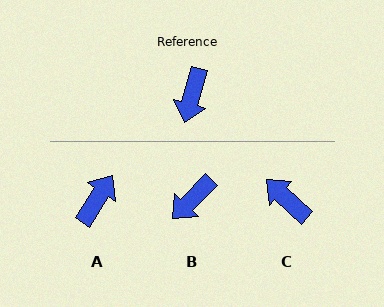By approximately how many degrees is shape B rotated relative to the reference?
Approximately 29 degrees clockwise.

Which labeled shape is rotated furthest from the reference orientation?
A, about 162 degrees away.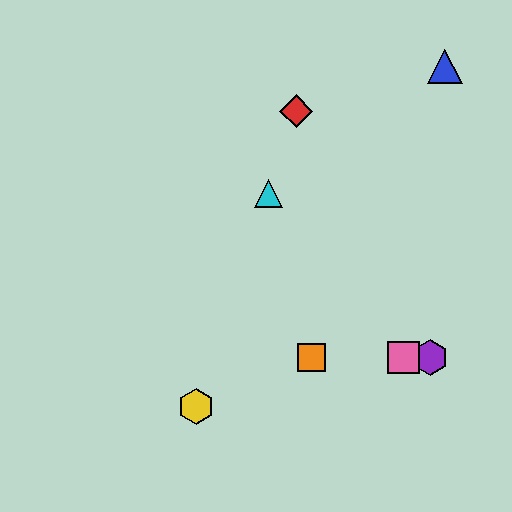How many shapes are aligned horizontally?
4 shapes (the green triangle, the purple hexagon, the orange square, the pink square) are aligned horizontally.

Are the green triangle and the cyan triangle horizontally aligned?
No, the green triangle is at y≈357 and the cyan triangle is at y≈194.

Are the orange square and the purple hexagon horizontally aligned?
Yes, both are at y≈357.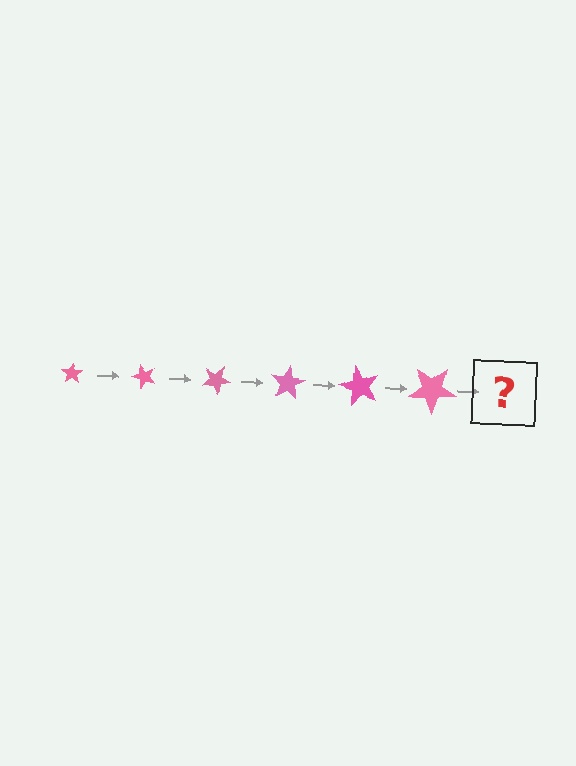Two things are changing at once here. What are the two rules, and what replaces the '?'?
The two rules are that the star grows larger each step and it rotates 50 degrees each step. The '?' should be a star, larger than the previous one and rotated 300 degrees from the start.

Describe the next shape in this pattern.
It should be a star, larger than the previous one and rotated 300 degrees from the start.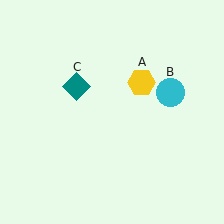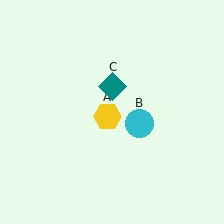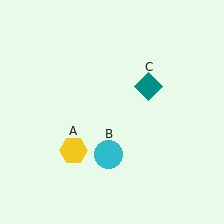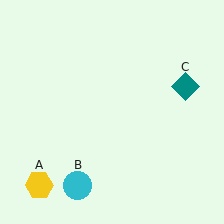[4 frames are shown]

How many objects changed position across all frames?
3 objects changed position: yellow hexagon (object A), cyan circle (object B), teal diamond (object C).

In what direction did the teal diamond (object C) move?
The teal diamond (object C) moved right.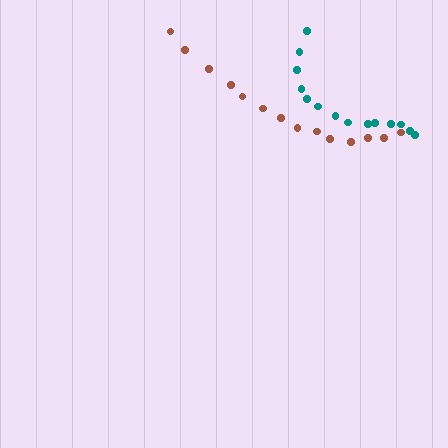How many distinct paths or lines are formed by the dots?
There are 2 distinct paths.